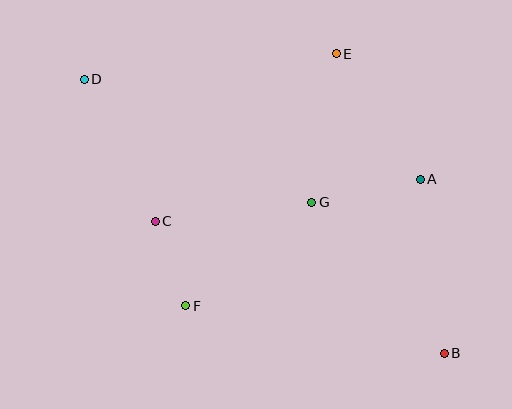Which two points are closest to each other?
Points C and F are closest to each other.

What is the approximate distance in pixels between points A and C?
The distance between A and C is approximately 268 pixels.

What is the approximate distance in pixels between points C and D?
The distance between C and D is approximately 159 pixels.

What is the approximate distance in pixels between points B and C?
The distance between B and C is approximately 317 pixels.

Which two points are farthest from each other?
Points B and D are farthest from each other.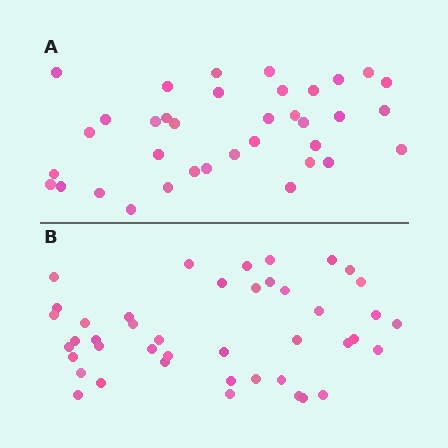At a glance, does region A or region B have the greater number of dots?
Region B (the bottom region) has more dots.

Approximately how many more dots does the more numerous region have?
Region B has roughly 8 or so more dots than region A.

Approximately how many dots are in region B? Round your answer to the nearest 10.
About 40 dots. (The exact count is 43, which rounds to 40.)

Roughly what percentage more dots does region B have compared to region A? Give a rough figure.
About 20% more.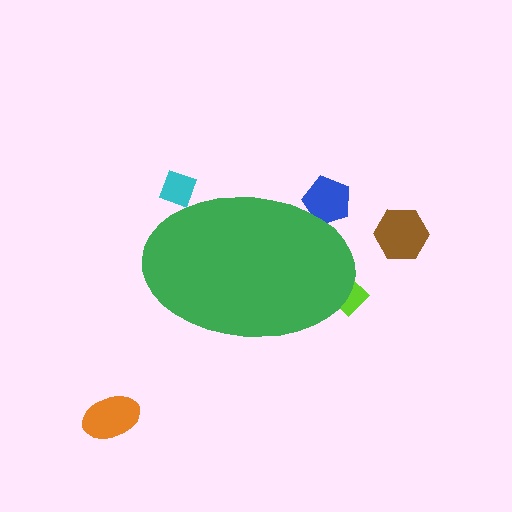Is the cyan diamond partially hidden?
Yes, the cyan diamond is partially hidden behind the green ellipse.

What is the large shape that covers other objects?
A green ellipse.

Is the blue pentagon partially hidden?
Yes, the blue pentagon is partially hidden behind the green ellipse.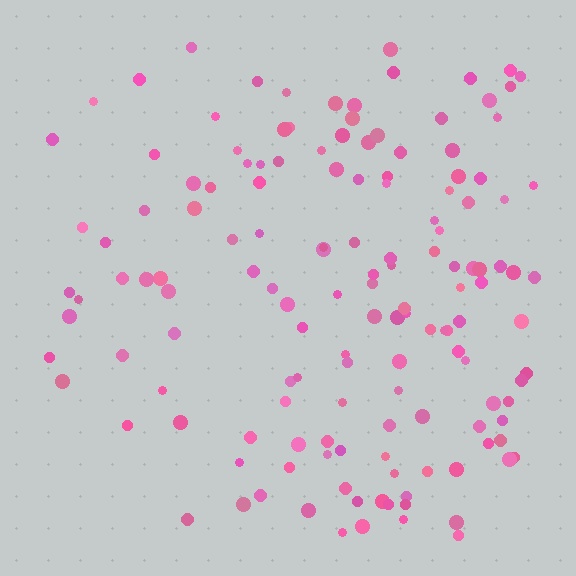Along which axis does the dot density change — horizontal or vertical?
Horizontal.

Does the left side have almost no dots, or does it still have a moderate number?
Still a moderate number, just noticeably fewer than the right.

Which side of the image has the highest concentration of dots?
The right.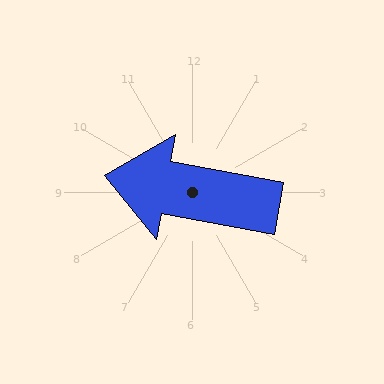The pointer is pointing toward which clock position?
Roughly 9 o'clock.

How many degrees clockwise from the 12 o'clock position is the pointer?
Approximately 281 degrees.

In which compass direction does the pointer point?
West.